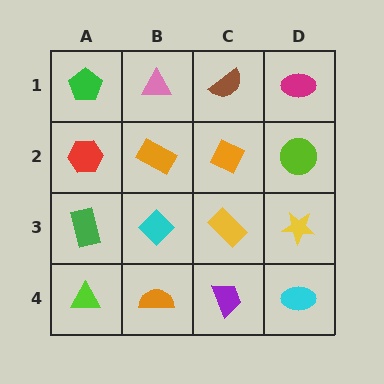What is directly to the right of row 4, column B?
A purple trapezoid.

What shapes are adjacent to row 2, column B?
A pink triangle (row 1, column B), a cyan diamond (row 3, column B), a red hexagon (row 2, column A), an orange diamond (row 2, column C).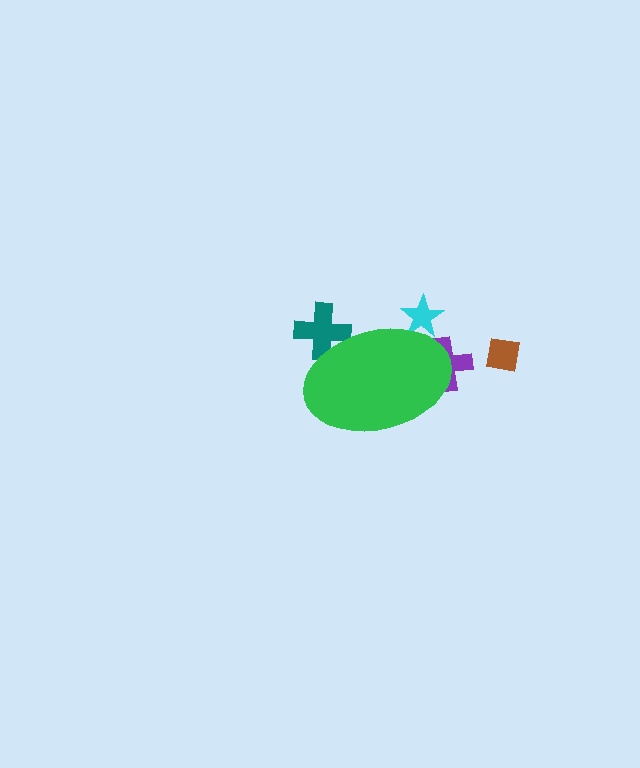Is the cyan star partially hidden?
Yes, the cyan star is partially hidden behind the green ellipse.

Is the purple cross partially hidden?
Yes, the purple cross is partially hidden behind the green ellipse.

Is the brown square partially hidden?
No, the brown square is fully visible.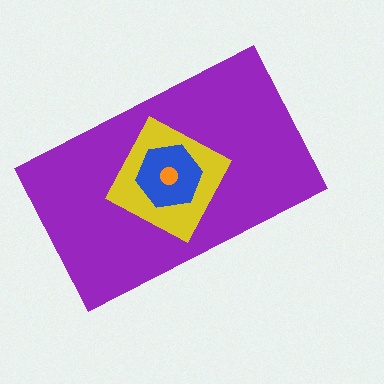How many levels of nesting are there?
4.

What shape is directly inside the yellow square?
The blue hexagon.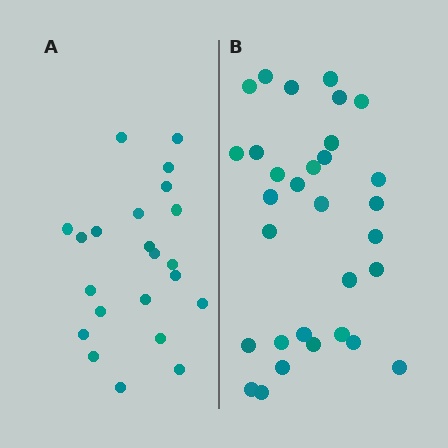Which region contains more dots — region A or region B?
Region B (the right region) has more dots.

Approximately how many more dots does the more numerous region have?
Region B has roughly 8 or so more dots than region A.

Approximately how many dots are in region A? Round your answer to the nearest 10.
About 20 dots. (The exact count is 22, which rounds to 20.)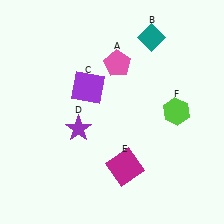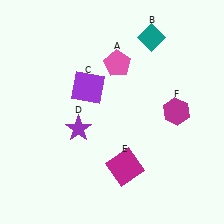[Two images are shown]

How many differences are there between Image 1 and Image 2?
There is 1 difference between the two images.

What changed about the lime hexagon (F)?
In Image 1, F is lime. In Image 2, it changed to magenta.